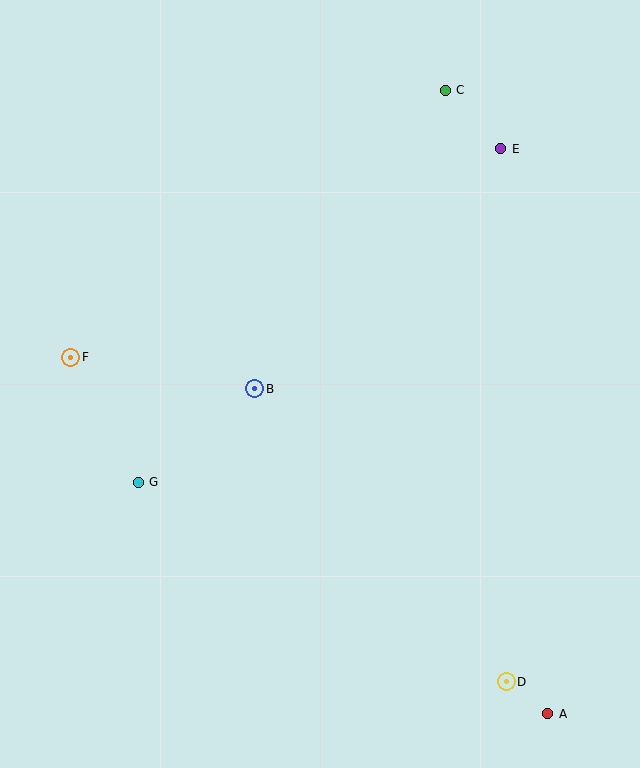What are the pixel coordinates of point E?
Point E is at (501, 149).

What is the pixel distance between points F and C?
The distance between F and C is 460 pixels.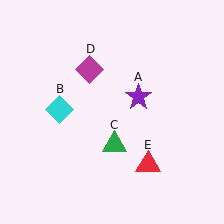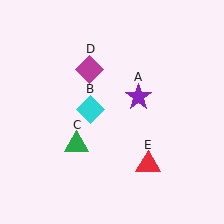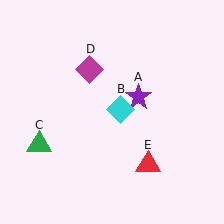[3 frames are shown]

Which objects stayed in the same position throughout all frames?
Purple star (object A) and magenta diamond (object D) and red triangle (object E) remained stationary.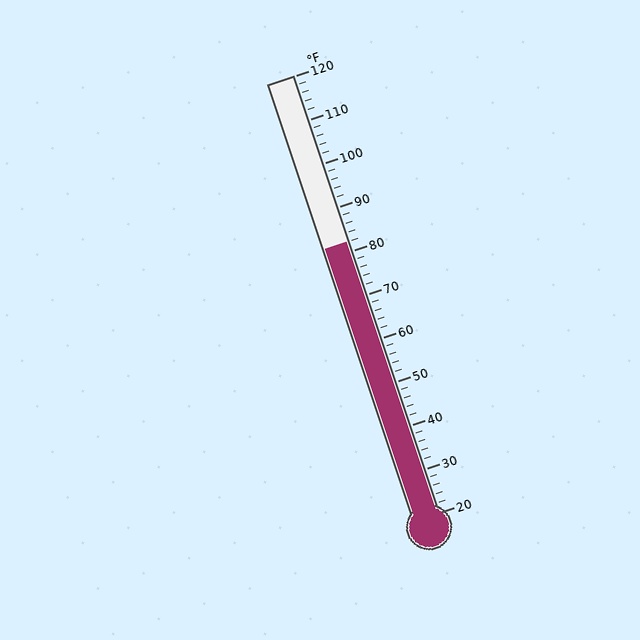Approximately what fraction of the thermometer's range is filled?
The thermometer is filled to approximately 60% of its range.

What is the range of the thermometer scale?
The thermometer scale ranges from 20°F to 120°F.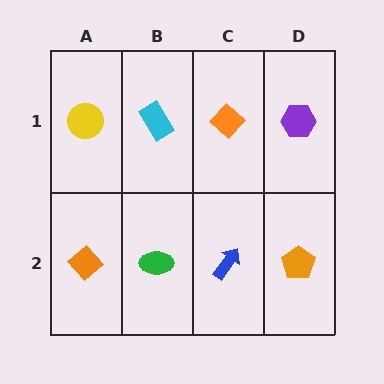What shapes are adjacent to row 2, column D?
A purple hexagon (row 1, column D), a blue arrow (row 2, column C).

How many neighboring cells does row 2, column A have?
2.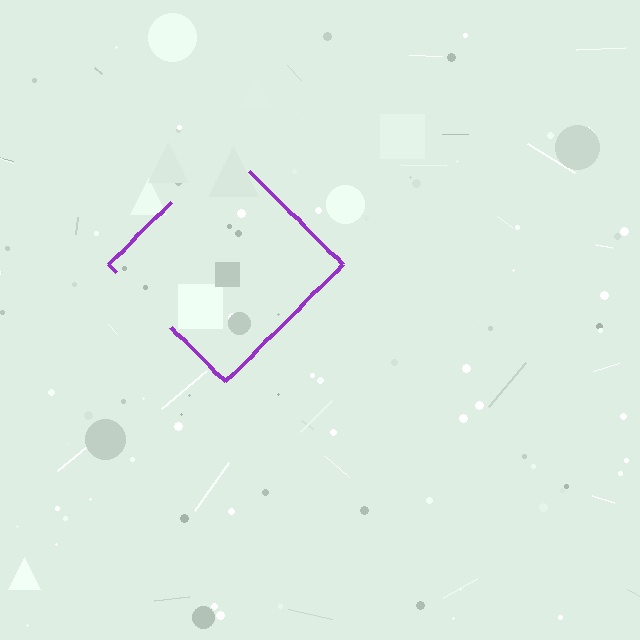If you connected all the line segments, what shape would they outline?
They would outline a diamond.